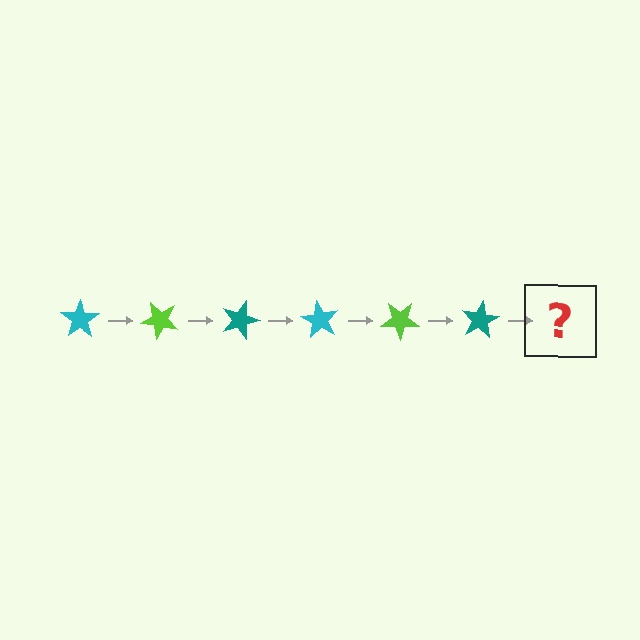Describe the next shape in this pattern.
It should be a cyan star, rotated 270 degrees from the start.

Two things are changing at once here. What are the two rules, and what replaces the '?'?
The two rules are that it rotates 45 degrees each step and the color cycles through cyan, lime, and teal. The '?' should be a cyan star, rotated 270 degrees from the start.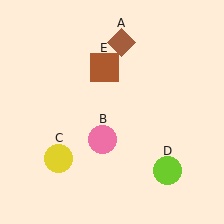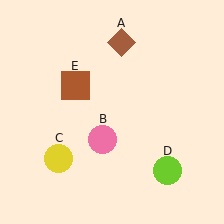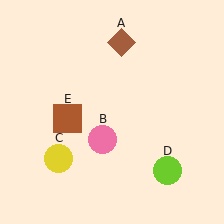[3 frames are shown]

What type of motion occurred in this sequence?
The brown square (object E) rotated counterclockwise around the center of the scene.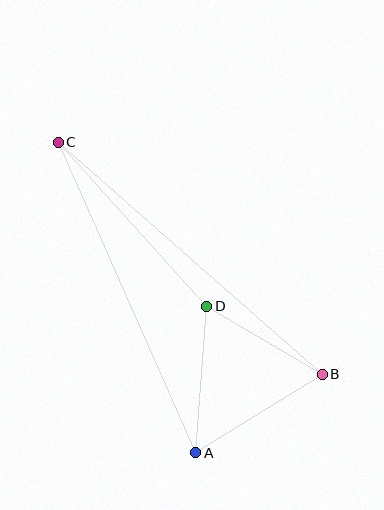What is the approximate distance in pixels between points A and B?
The distance between A and B is approximately 149 pixels.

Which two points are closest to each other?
Points B and D are closest to each other.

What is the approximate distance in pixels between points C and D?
The distance between C and D is approximately 221 pixels.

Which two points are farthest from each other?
Points B and C are farthest from each other.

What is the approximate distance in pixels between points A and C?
The distance between A and C is approximately 340 pixels.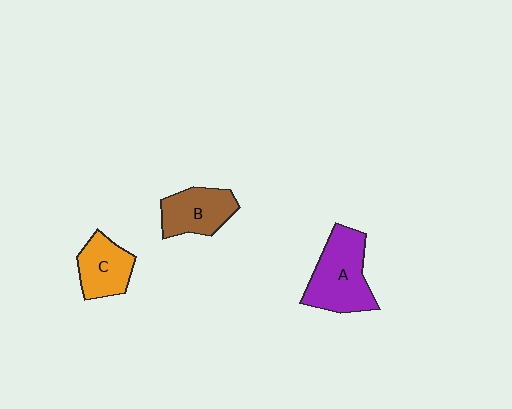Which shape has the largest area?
Shape A (purple).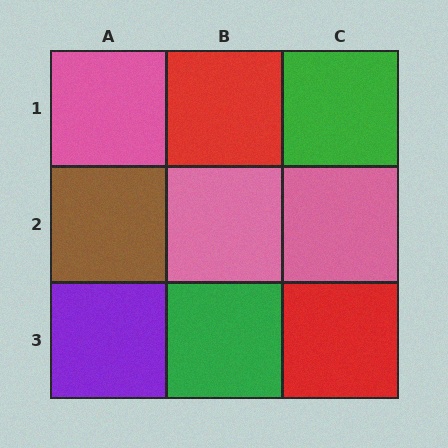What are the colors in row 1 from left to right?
Pink, red, green.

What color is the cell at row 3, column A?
Purple.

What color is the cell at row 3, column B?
Green.